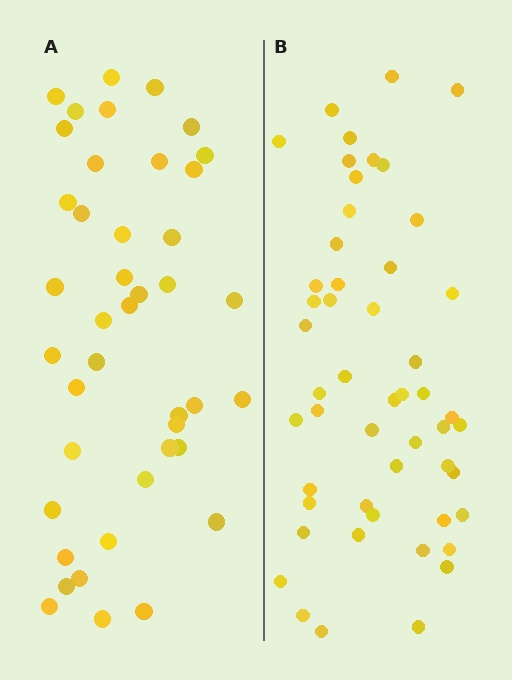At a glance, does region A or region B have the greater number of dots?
Region B (the right region) has more dots.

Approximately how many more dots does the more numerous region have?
Region B has roughly 8 or so more dots than region A.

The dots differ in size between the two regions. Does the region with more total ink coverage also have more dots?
No. Region A has more total ink coverage because its dots are larger, but region B actually contains more individual dots. Total area can be misleading — the number of items is what matters here.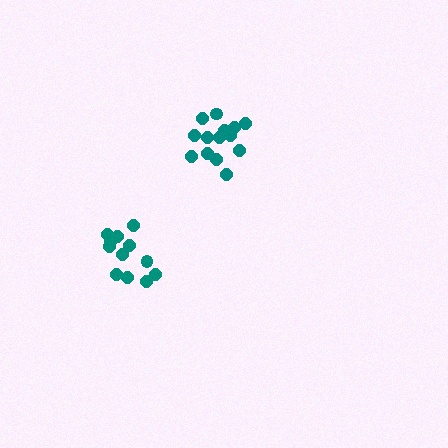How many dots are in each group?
Group 1: 14 dots, Group 2: 12 dots (26 total).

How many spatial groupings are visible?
There are 2 spatial groupings.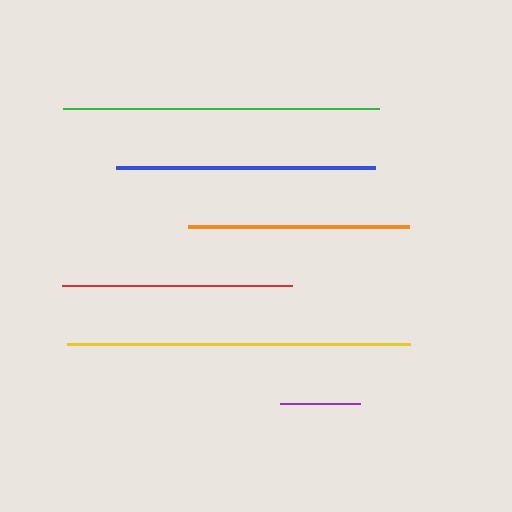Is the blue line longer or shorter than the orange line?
The blue line is longer than the orange line.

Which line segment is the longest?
The yellow line is the longest at approximately 343 pixels.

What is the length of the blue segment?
The blue segment is approximately 259 pixels long.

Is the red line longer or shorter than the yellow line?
The yellow line is longer than the red line.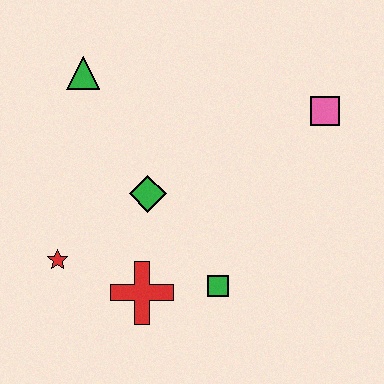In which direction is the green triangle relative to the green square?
The green triangle is above the green square.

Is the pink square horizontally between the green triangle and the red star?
No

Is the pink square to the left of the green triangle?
No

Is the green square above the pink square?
No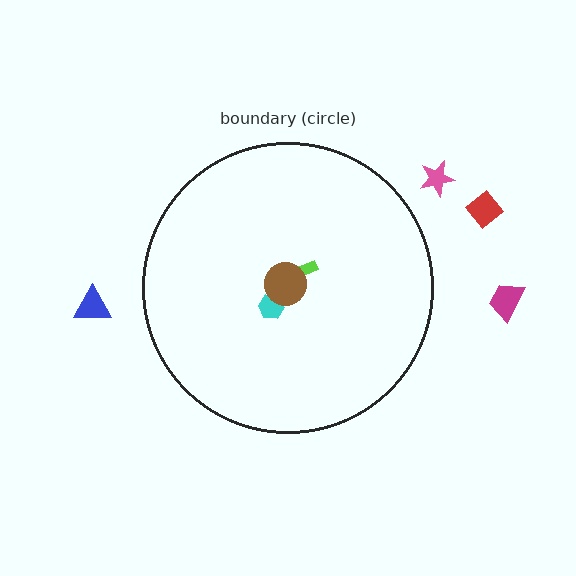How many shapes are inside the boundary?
3 inside, 4 outside.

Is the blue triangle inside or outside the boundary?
Outside.